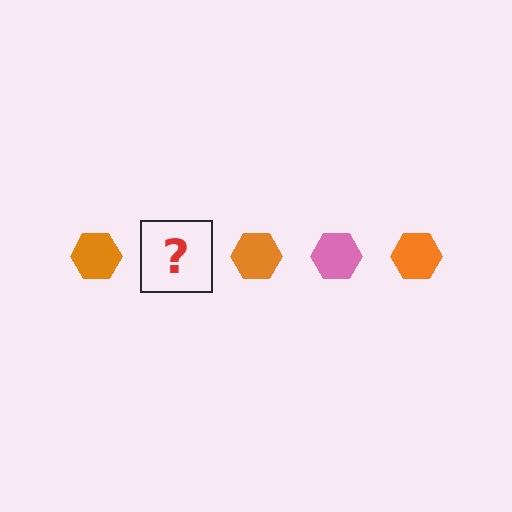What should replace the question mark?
The question mark should be replaced with a pink hexagon.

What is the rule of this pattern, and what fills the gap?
The rule is that the pattern cycles through orange, pink hexagons. The gap should be filled with a pink hexagon.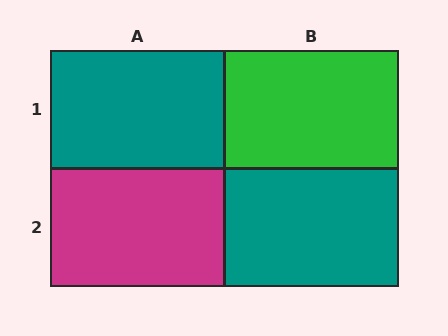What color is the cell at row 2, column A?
Magenta.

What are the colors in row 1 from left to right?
Teal, green.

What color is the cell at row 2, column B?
Teal.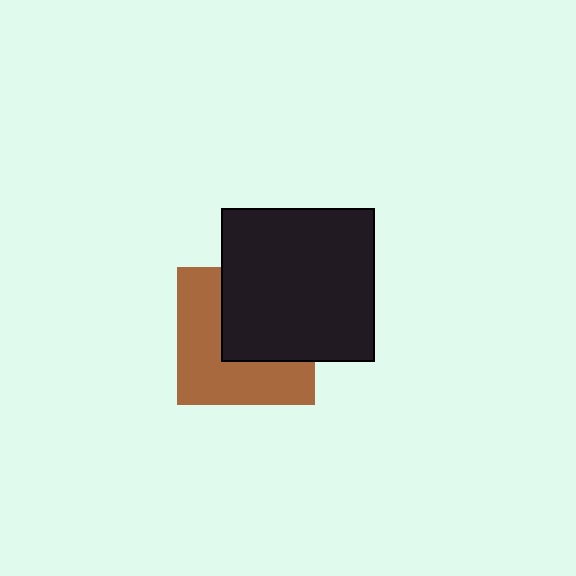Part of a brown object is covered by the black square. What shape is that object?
It is a square.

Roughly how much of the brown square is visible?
About half of it is visible (roughly 54%).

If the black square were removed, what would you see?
You would see the complete brown square.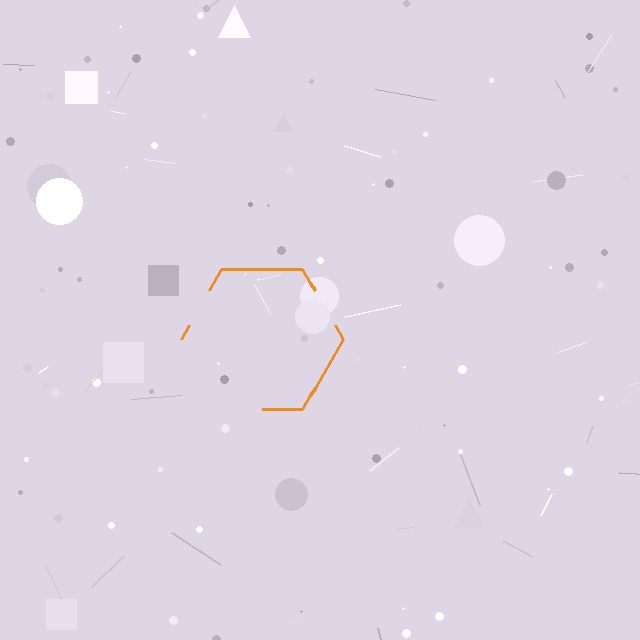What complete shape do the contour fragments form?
The contour fragments form a hexagon.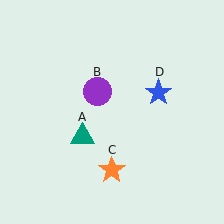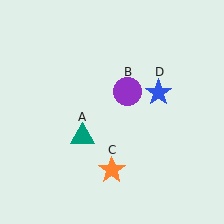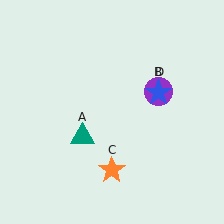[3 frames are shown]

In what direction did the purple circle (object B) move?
The purple circle (object B) moved right.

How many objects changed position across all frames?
1 object changed position: purple circle (object B).